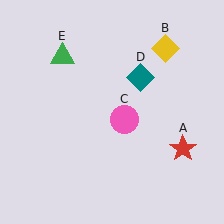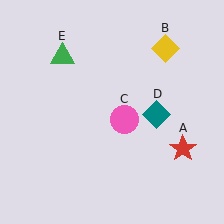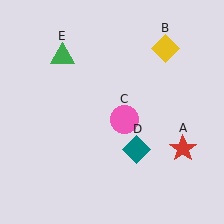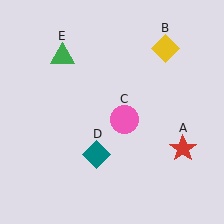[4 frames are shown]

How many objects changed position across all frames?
1 object changed position: teal diamond (object D).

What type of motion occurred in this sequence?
The teal diamond (object D) rotated clockwise around the center of the scene.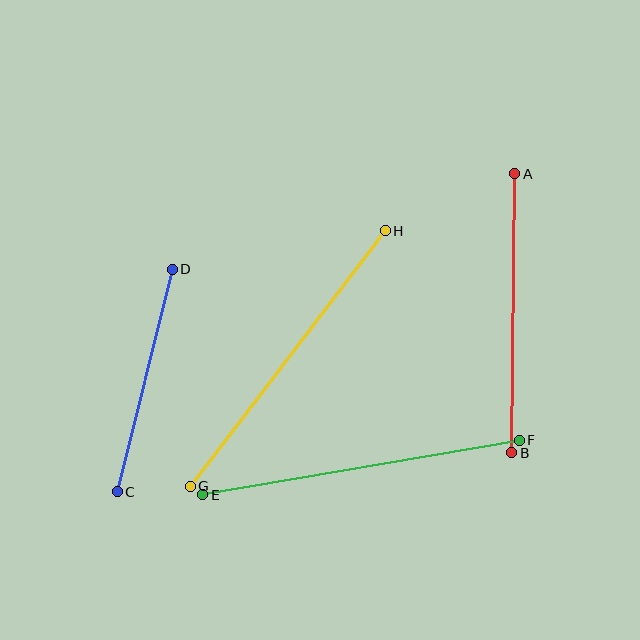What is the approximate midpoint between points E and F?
The midpoint is at approximately (361, 468) pixels.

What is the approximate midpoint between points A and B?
The midpoint is at approximately (513, 313) pixels.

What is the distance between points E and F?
The distance is approximately 321 pixels.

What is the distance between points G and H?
The distance is approximately 321 pixels.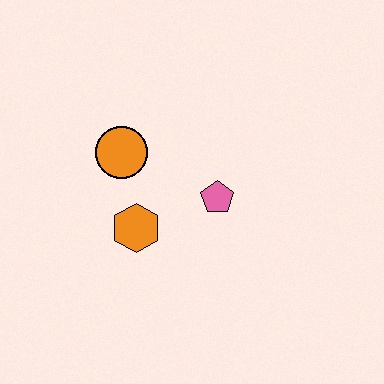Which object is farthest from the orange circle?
The pink pentagon is farthest from the orange circle.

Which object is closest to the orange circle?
The orange hexagon is closest to the orange circle.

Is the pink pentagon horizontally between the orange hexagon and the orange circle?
No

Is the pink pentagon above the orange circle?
No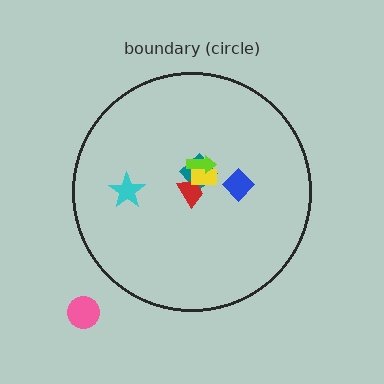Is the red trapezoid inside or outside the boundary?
Inside.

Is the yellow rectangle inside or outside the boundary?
Inside.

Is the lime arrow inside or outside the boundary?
Inside.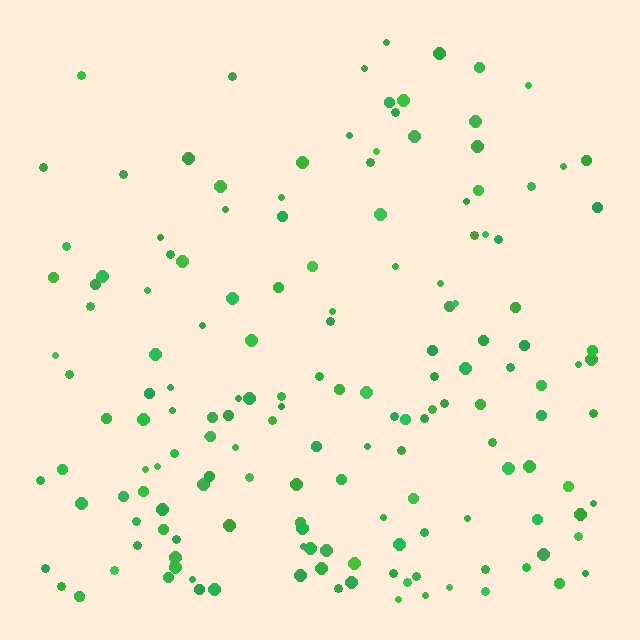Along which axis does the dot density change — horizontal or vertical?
Vertical.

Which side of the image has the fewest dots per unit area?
The top.